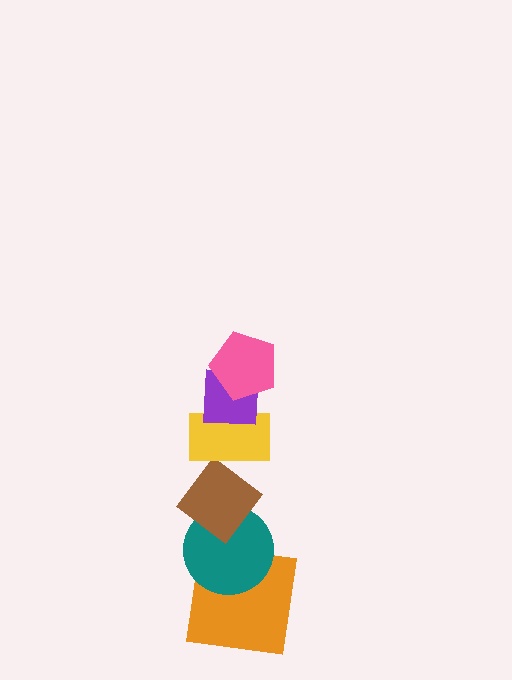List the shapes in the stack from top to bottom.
From top to bottom: the pink pentagon, the purple square, the yellow rectangle, the brown diamond, the teal circle, the orange square.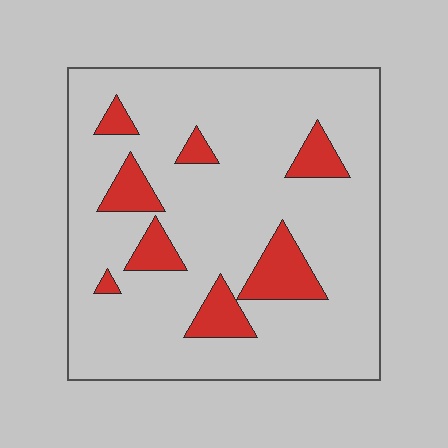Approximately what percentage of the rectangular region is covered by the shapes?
Approximately 15%.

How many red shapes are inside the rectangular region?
8.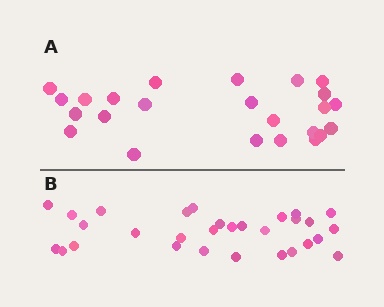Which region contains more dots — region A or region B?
Region B (the bottom region) has more dots.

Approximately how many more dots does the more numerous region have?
Region B has about 6 more dots than region A.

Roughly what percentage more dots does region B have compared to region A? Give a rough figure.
About 25% more.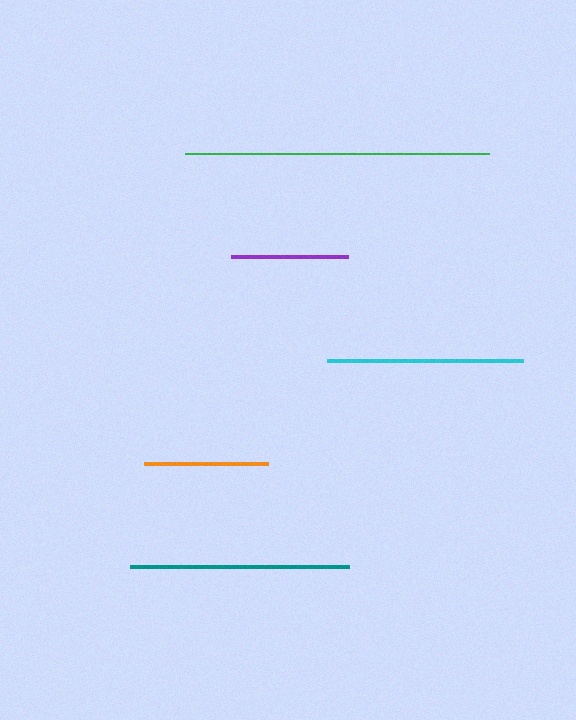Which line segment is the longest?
The green line is the longest at approximately 304 pixels.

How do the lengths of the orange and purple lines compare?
The orange and purple lines are approximately the same length.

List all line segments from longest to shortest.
From longest to shortest: green, teal, cyan, orange, purple.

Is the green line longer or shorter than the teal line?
The green line is longer than the teal line.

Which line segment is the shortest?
The purple line is the shortest at approximately 117 pixels.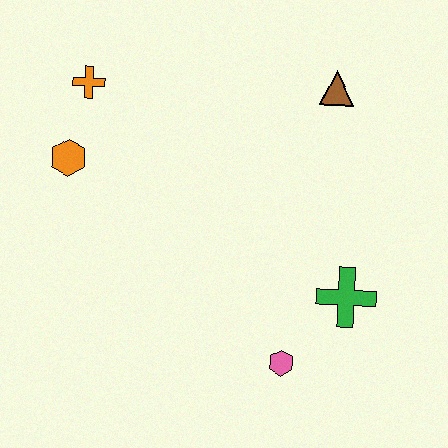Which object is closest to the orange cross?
The orange hexagon is closest to the orange cross.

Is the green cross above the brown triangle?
No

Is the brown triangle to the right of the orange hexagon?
Yes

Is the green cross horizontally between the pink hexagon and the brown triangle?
No